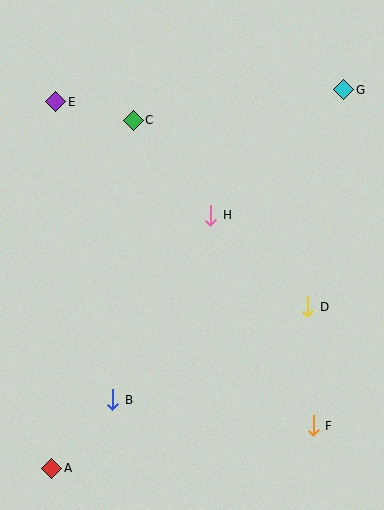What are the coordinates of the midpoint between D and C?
The midpoint between D and C is at (221, 214).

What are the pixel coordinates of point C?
Point C is at (133, 120).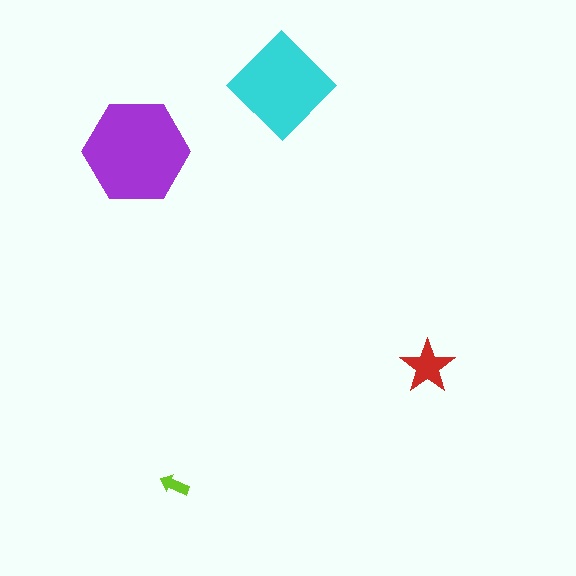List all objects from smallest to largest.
The lime arrow, the red star, the cyan diamond, the purple hexagon.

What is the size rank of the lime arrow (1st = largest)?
4th.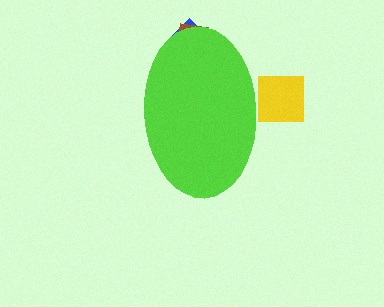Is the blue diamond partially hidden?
Yes, the blue diamond is partially hidden behind the lime ellipse.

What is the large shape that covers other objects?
A lime ellipse.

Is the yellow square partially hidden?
Yes, the yellow square is partially hidden behind the lime ellipse.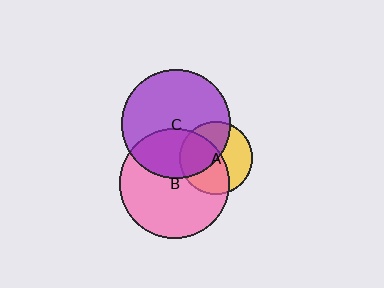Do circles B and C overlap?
Yes.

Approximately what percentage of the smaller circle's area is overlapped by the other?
Approximately 35%.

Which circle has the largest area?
Circle B (pink).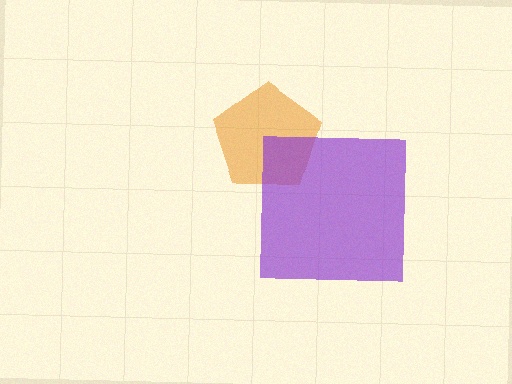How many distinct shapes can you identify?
There are 2 distinct shapes: an orange pentagon, a purple square.